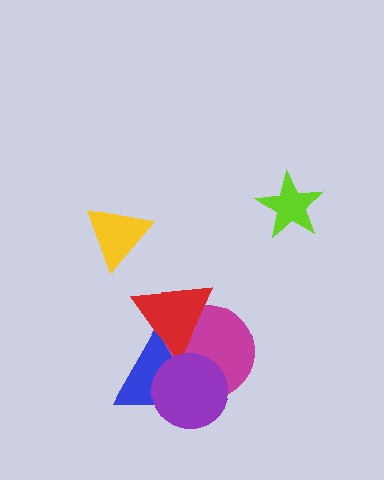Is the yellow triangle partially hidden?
No, no other shape covers it.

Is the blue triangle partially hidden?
Yes, it is partially covered by another shape.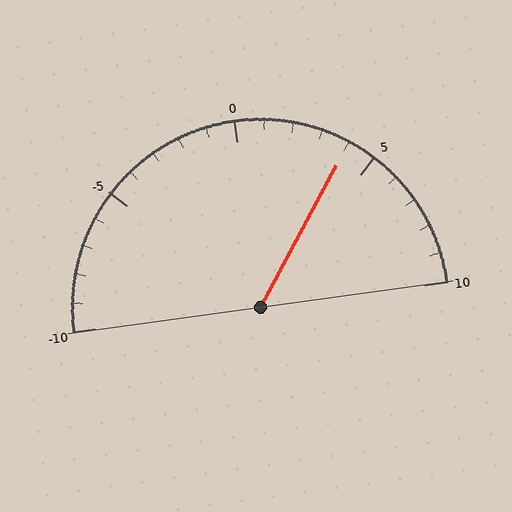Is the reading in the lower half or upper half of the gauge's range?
The reading is in the upper half of the range (-10 to 10).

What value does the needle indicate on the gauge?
The needle indicates approximately 4.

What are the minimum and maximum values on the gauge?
The gauge ranges from -10 to 10.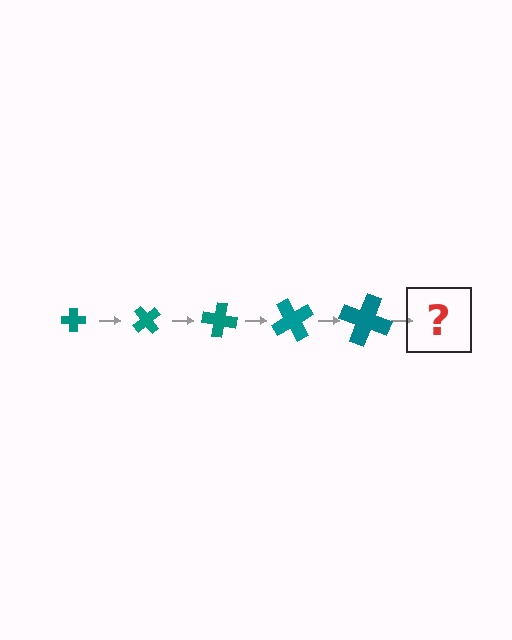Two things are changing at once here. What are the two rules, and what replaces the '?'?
The two rules are that the cross grows larger each step and it rotates 50 degrees each step. The '?' should be a cross, larger than the previous one and rotated 250 degrees from the start.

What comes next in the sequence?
The next element should be a cross, larger than the previous one and rotated 250 degrees from the start.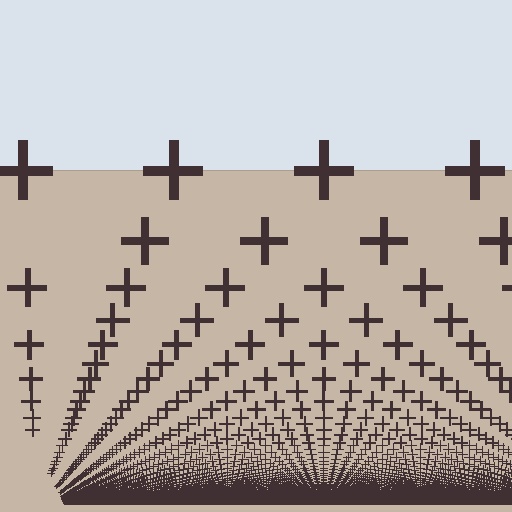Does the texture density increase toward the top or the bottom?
Density increases toward the bottom.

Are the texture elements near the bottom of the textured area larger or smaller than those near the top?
Smaller. The gradient is inverted — elements near the bottom are smaller and denser.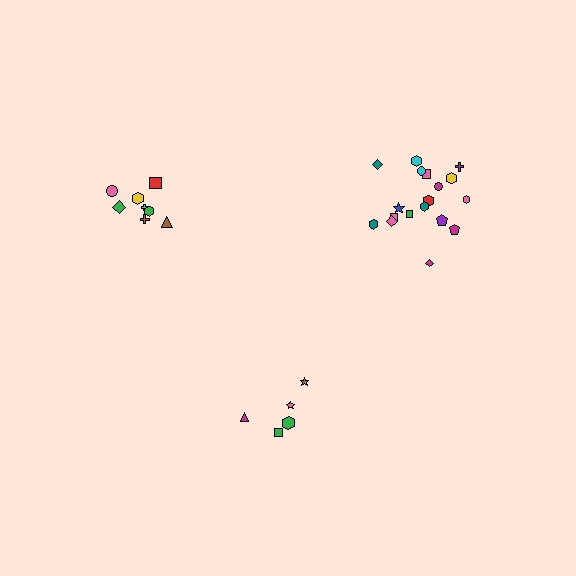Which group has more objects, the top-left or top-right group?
The top-right group.